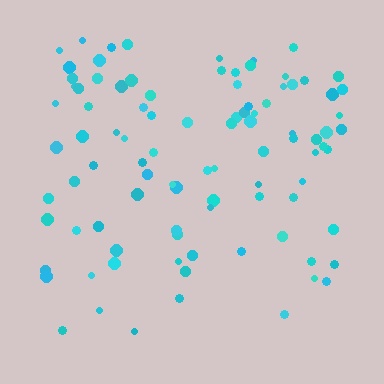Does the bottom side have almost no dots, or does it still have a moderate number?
Still a moderate number, just noticeably fewer than the top.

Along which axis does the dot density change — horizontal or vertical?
Vertical.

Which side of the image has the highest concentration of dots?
The top.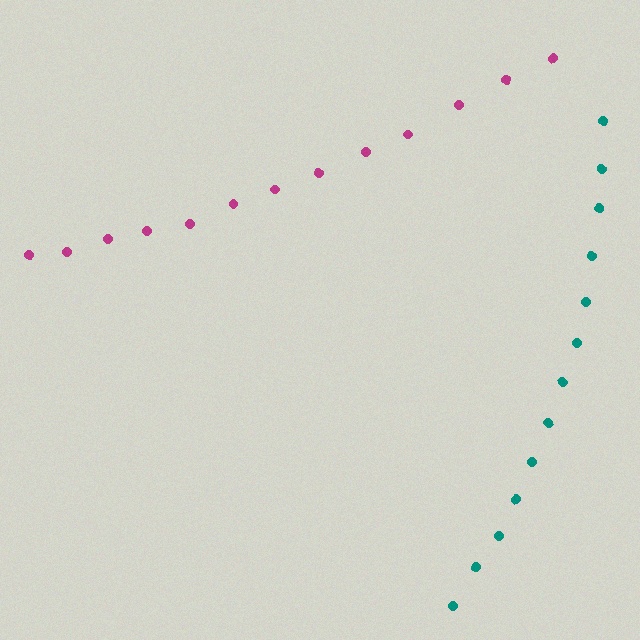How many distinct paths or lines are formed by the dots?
There are 2 distinct paths.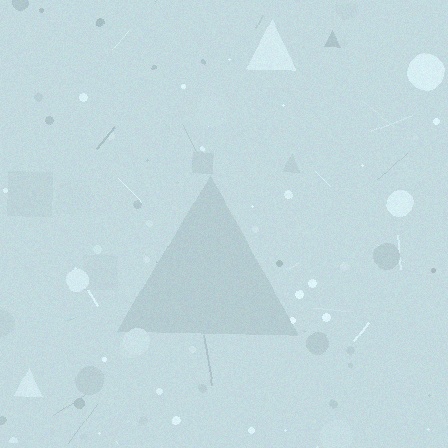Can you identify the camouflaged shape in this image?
The camouflaged shape is a triangle.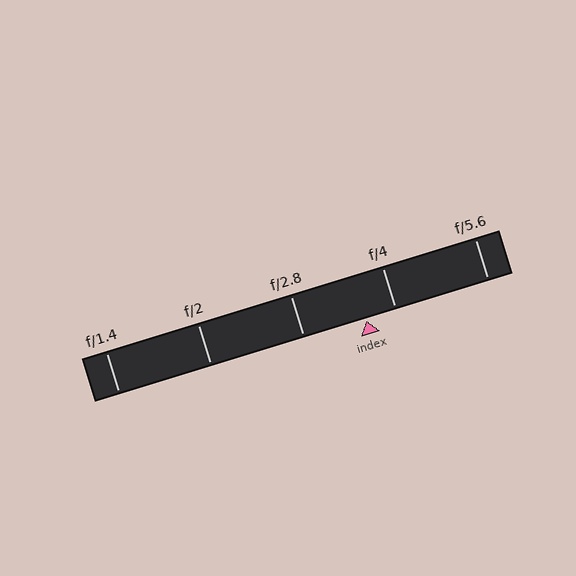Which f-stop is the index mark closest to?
The index mark is closest to f/4.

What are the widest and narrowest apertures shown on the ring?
The widest aperture shown is f/1.4 and the narrowest is f/5.6.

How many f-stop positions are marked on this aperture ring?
There are 5 f-stop positions marked.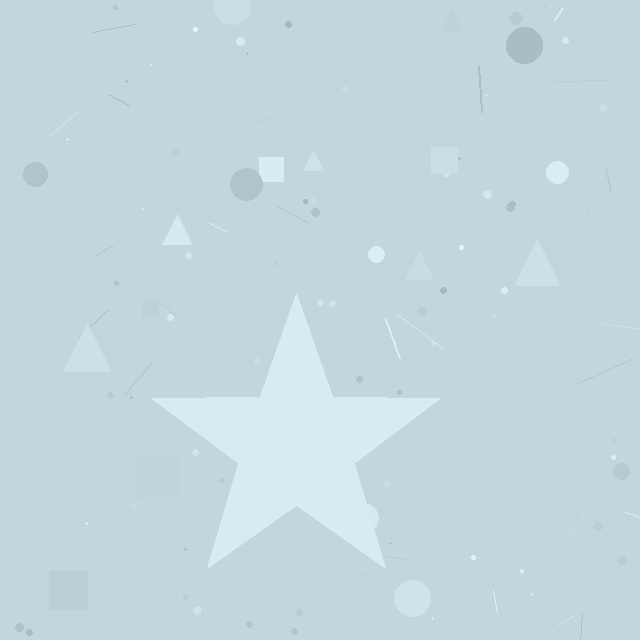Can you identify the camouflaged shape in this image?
The camouflaged shape is a star.